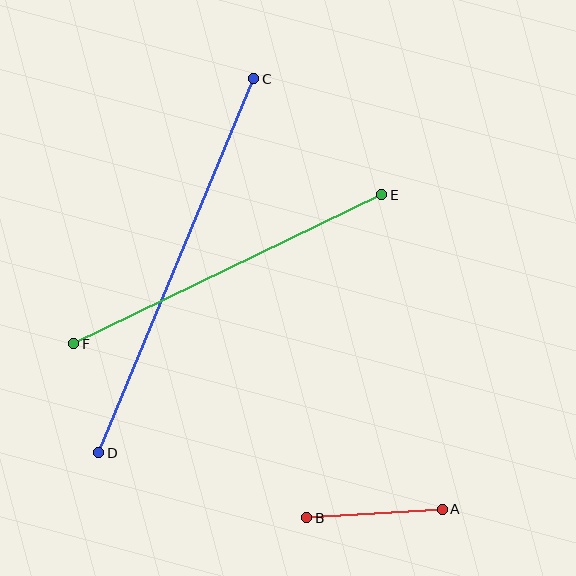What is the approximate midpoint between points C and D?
The midpoint is at approximately (176, 266) pixels.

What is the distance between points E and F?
The distance is approximately 342 pixels.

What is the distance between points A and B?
The distance is approximately 136 pixels.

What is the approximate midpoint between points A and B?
The midpoint is at approximately (375, 513) pixels.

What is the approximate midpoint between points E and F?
The midpoint is at approximately (228, 269) pixels.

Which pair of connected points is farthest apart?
Points C and D are farthest apart.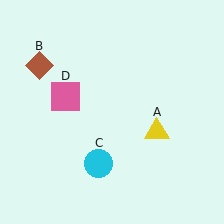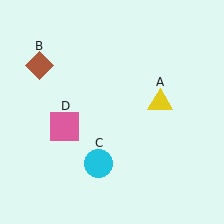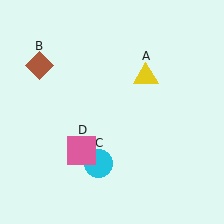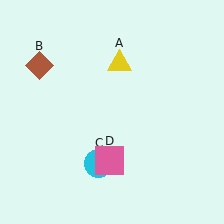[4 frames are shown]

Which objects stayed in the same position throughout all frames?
Brown diamond (object B) and cyan circle (object C) remained stationary.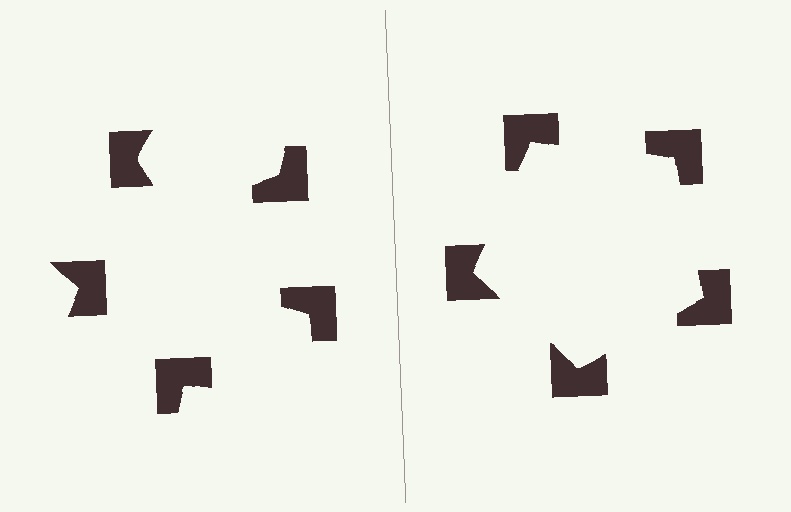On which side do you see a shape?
An illusory pentagon appears on the right side. On the left side the wedge cuts are rotated, so no coherent shape forms.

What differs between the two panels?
The notched squares are positioned identically on both sides; only the wedge orientations differ. On the right they align to a pentagon; on the left they are misaligned.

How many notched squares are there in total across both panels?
10 — 5 on each side.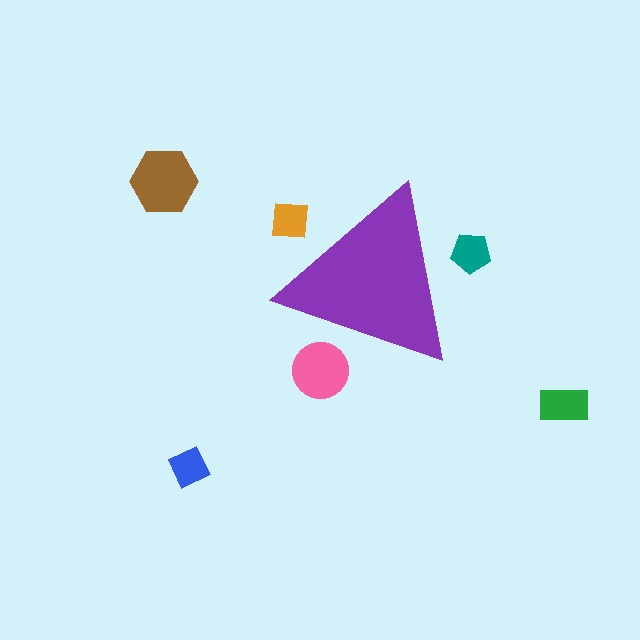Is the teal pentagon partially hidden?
Yes, the teal pentagon is partially hidden behind the purple triangle.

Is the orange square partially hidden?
Yes, the orange square is partially hidden behind the purple triangle.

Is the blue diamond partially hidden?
No, the blue diamond is fully visible.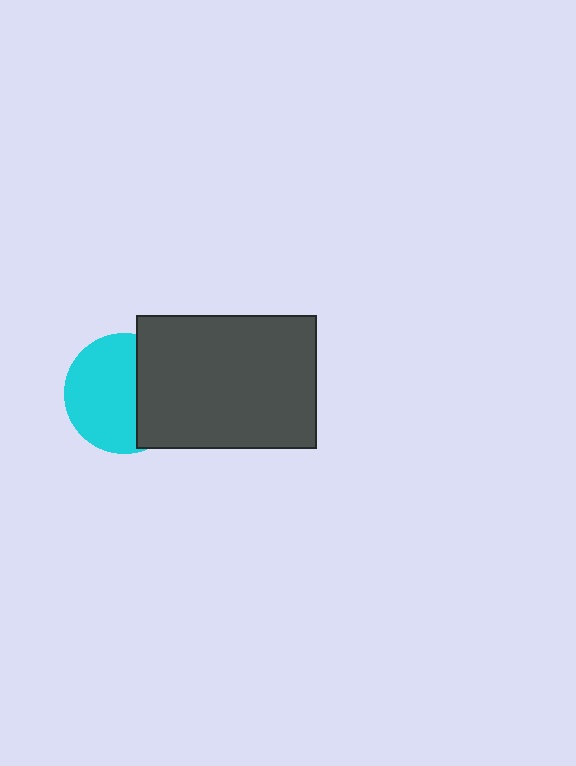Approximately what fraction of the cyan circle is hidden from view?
Roughly 38% of the cyan circle is hidden behind the dark gray rectangle.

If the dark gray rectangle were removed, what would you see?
You would see the complete cyan circle.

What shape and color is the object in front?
The object in front is a dark gray rectangle.